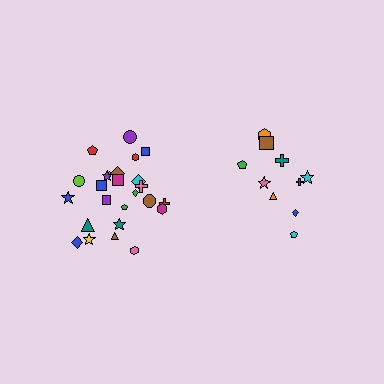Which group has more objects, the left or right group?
The left group.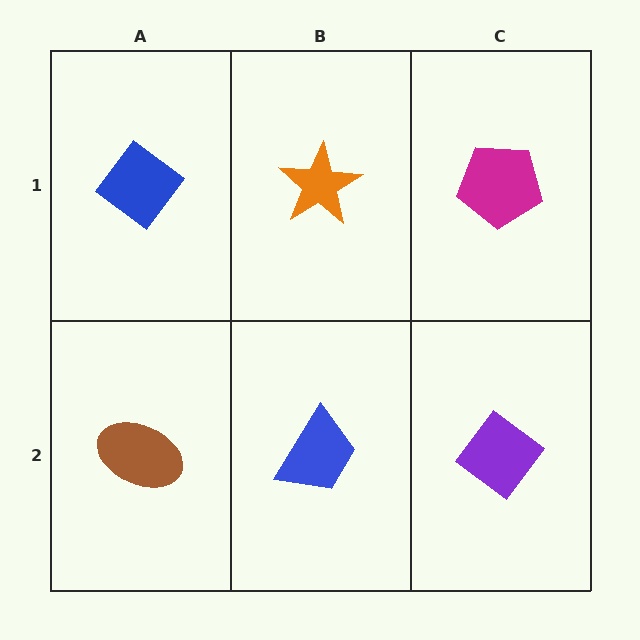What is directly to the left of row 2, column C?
A blue trapezoid.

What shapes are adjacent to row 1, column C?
A purple diamond (row 2, column C), an orange star (row 1, column B).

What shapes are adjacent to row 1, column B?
A blue trapezoid (row 2, column B), a blue diamond (row 1, column A), a magenta pentagon (row 1, column C).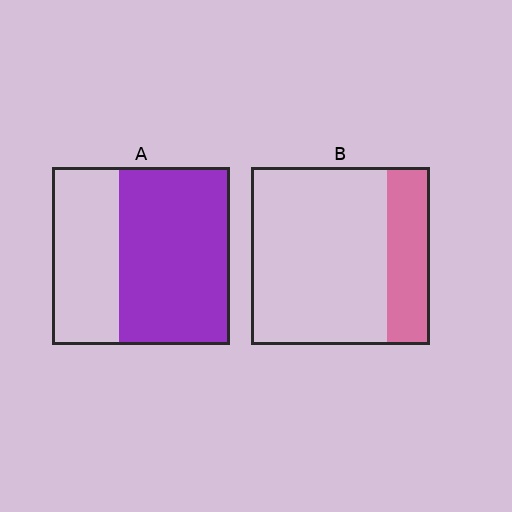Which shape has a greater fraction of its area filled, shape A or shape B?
Shape A.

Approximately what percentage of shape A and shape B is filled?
A is approximately 60% and B is approximately 25%.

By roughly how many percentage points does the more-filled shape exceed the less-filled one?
By roughly 40 percentage points (A over B).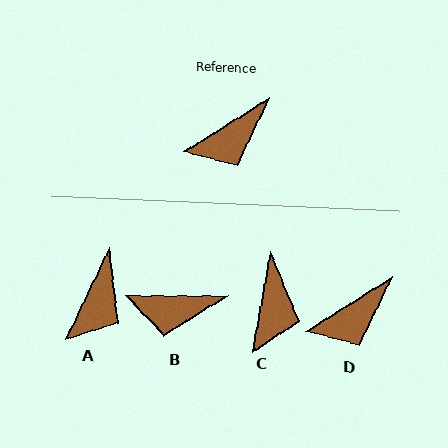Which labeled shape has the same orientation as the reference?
D.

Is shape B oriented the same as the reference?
No, it is off by about 32 degrees.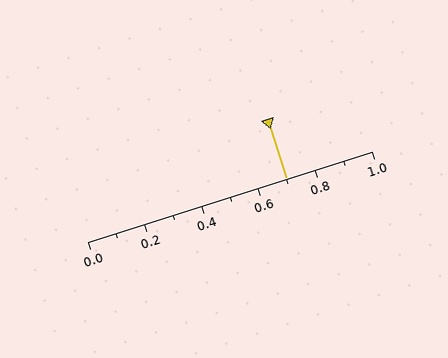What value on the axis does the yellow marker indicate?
The marker indicates approximately 0.7.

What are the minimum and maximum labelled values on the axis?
The axis runs from 0.0 to 1.0.